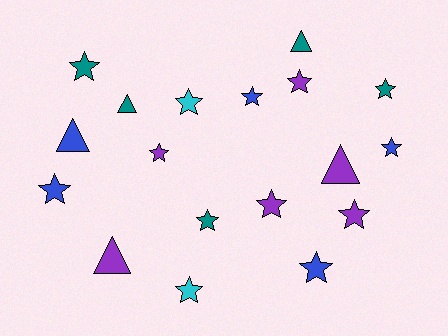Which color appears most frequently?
Purple, with 6 objects.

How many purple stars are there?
There are 4 purple stars.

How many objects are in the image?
There are 18 objects.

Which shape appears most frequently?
Star, with 13 objects.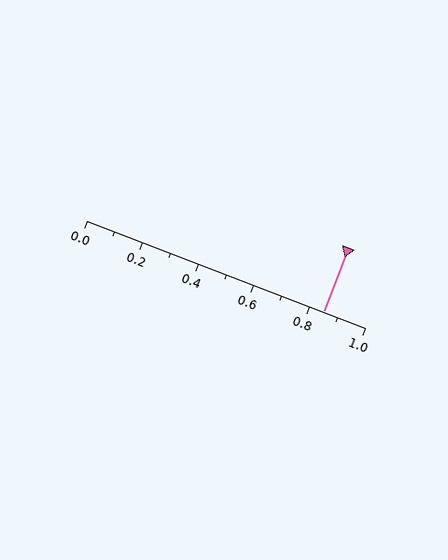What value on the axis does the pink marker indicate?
The marker indicates approximately 0.85.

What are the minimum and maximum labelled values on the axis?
The axis runs from 0.0 to 1.0.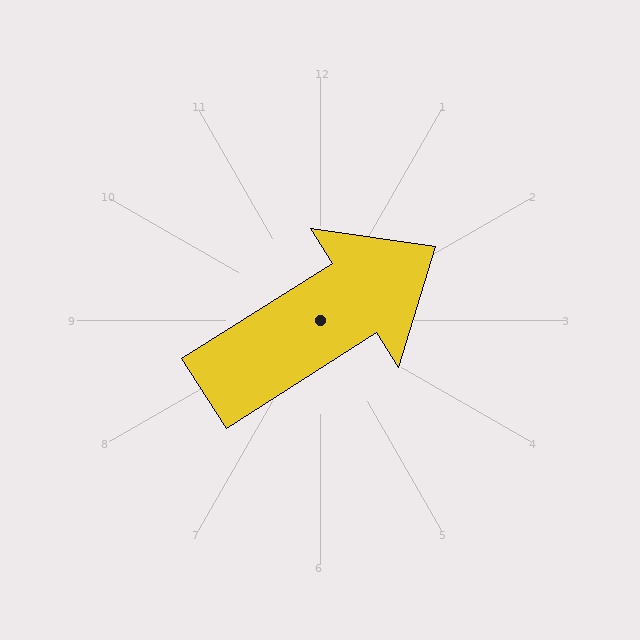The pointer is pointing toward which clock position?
Roughly 2 o'clock.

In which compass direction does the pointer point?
Northeast.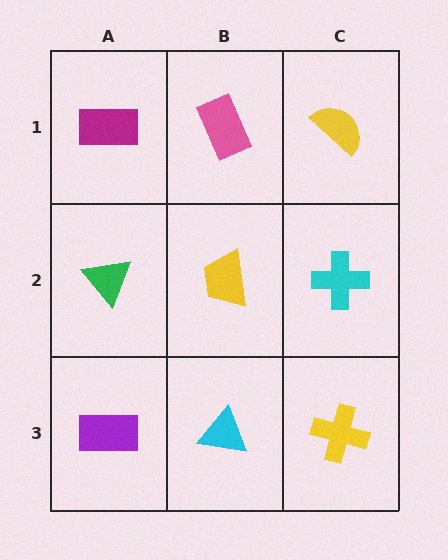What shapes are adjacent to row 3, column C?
A cyan cross (row 2, column C), a cyan triangle (row 3, column B).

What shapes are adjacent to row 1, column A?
A green triangle (row 2, column A), a pink rectangle (row 1, column B).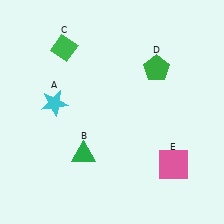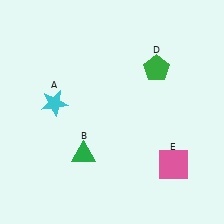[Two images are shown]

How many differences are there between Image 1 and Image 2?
There is 1 difference between the two images.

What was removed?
The green diamond (C) was removed in Image 2.